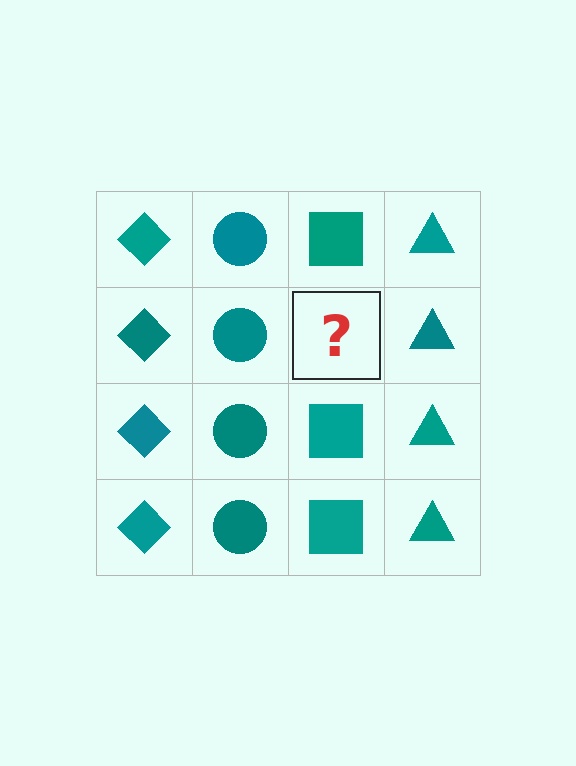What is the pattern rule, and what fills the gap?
The rule is that each column has a consistent shape. The gap should be filled with a teal square.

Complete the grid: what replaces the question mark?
The question mark should be replaced with a teal square.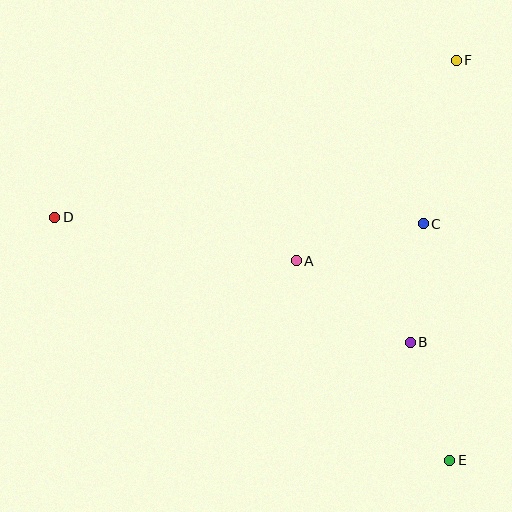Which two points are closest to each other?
Points B and C are closest to each other.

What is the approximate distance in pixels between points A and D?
The distance between A and D is approximately 245 pixels.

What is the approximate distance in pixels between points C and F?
The distance between C and F is approximately 167 pixels.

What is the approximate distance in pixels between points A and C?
The distance between A and C is approximately 132 pixels.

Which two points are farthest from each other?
Points D and E are farthest from each other.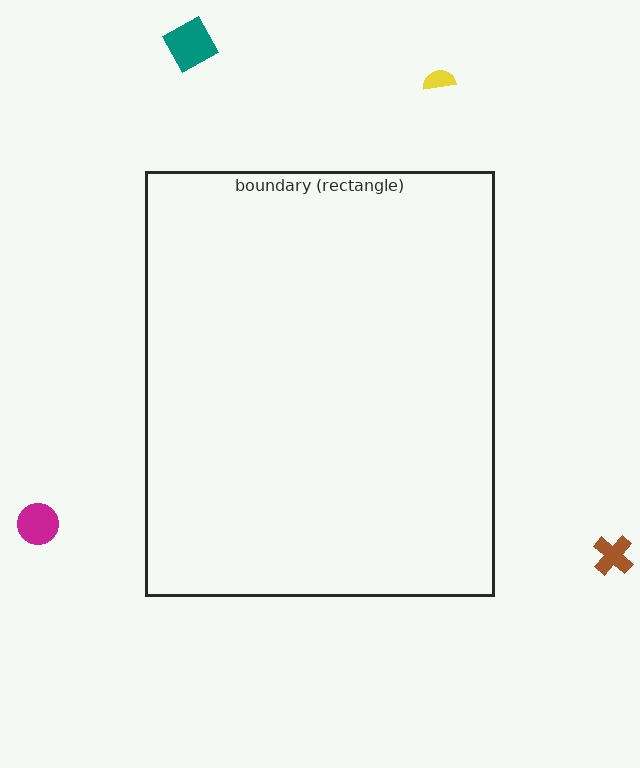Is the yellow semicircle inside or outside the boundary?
Outside.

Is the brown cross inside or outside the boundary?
Outside.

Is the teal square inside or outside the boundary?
Outside.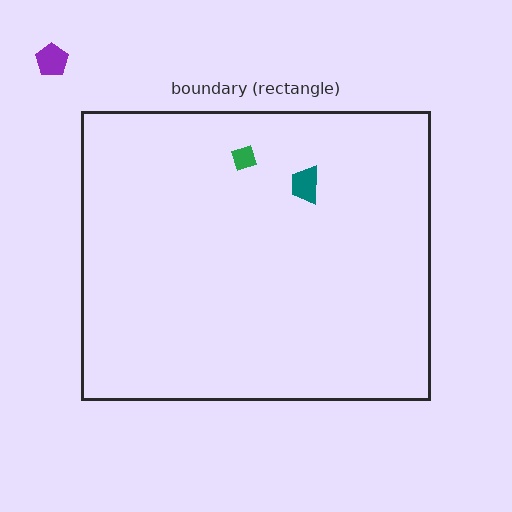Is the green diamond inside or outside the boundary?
Inside.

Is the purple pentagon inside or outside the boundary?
Outside.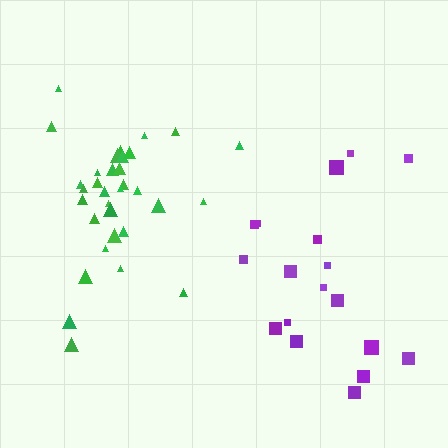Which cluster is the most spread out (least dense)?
Purple.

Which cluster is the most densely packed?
Green.